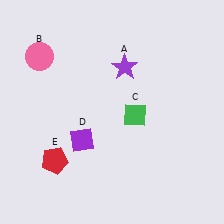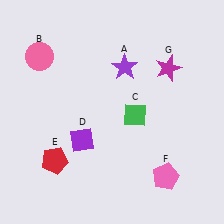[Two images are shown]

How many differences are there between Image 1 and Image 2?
There are 2 differences between the two images.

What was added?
A pink pentagon (F), a magenta star (G) were added in Image 2.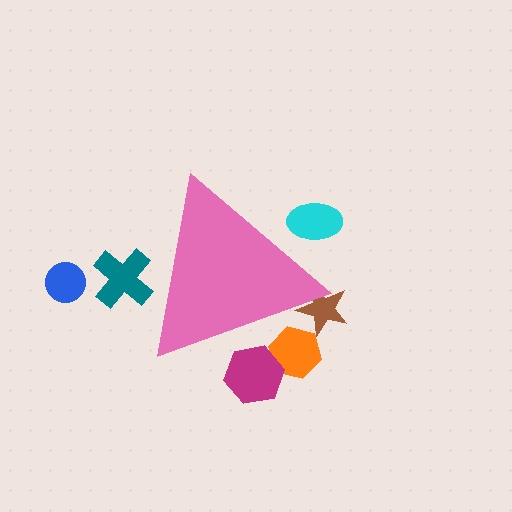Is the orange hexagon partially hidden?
Yes, the orange hexagon is partially hidden behind the pink triangle.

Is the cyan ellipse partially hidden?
Yes, the cyan ellipse is partially hidden behind the pink triangle.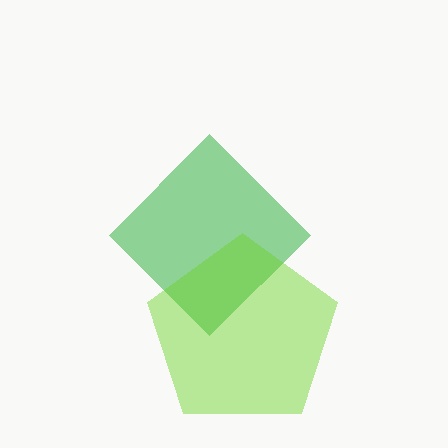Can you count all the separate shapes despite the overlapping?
Yes, there are 2 separate shapes.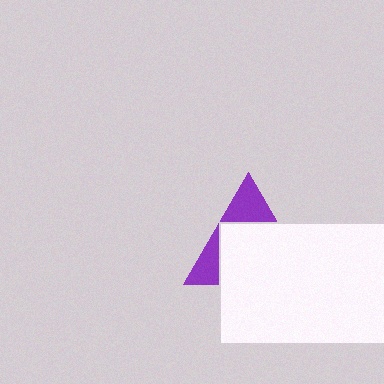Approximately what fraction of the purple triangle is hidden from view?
Roughly 65% of the purple triangle is hidden behind the white rectangle.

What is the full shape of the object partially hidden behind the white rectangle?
The partially hidden object is a purple triangle.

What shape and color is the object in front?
The object in front is a white rectangle.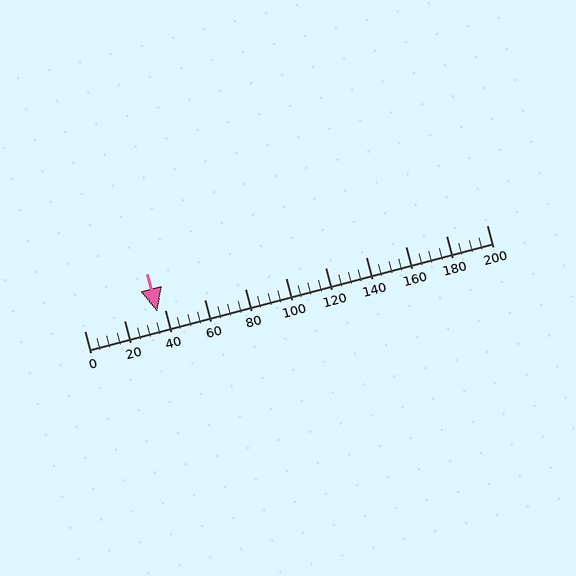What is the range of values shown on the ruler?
The ruler shows values from 0 to 200.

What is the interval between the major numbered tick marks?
The major tick marks are spaced 20 units apart.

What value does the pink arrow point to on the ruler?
The pink arrow points to approximately 36.